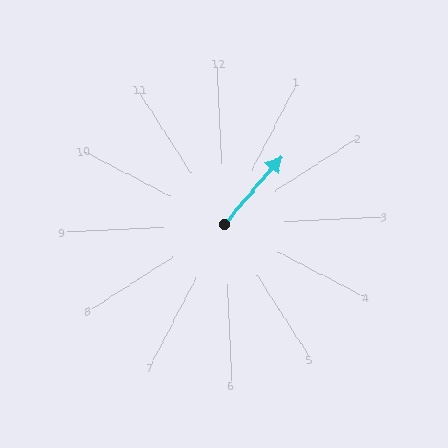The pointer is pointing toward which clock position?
Roughly 1 o'clock.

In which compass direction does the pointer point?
Northeast.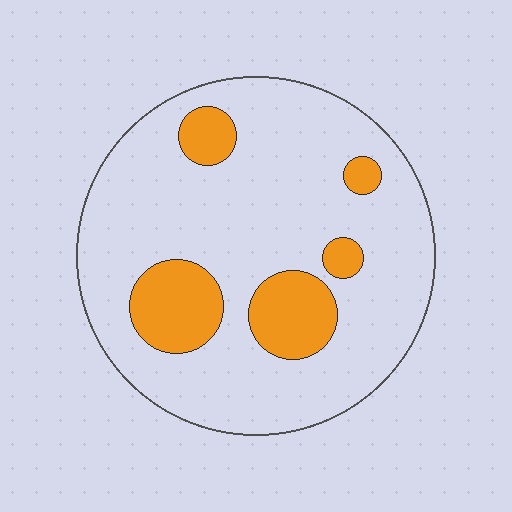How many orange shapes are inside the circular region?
5.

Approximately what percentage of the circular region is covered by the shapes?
Approximately 20%.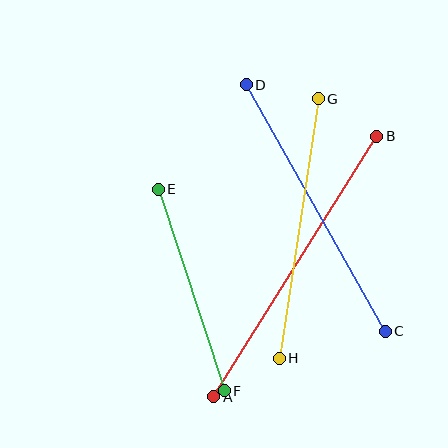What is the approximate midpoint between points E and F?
The midpoint is at approximately (191, 290) pixels.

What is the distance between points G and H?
The distance is approximately 263 pixels.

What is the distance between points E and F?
The distance is approximately 212 pixels.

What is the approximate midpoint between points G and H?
The midpoint is at approximately (299, 228) pixels.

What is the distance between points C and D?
The distance is approximately 283 pixels.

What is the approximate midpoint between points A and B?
The midpoint is at approximately (295, 267) pixels.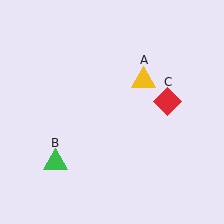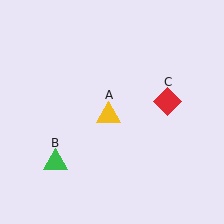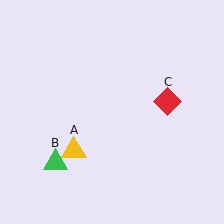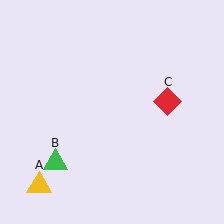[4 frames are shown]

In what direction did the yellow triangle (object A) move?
The yellow triangle (object A) moved down and to the left.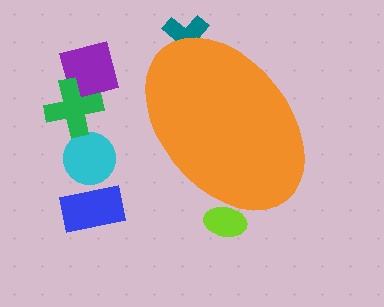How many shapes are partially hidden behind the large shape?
2 shapes are partially hidden.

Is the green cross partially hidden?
No, the green cross is fully visible.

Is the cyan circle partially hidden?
No, the cyan circle is fully visible.